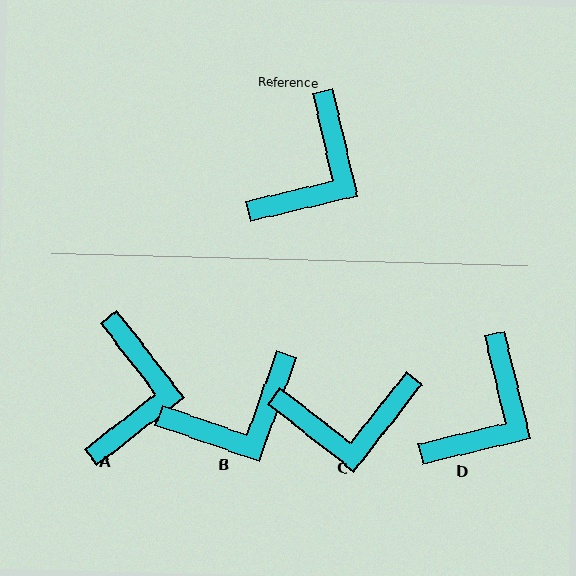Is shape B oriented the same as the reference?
No, it is off by about 33 degrees.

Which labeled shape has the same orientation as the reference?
D.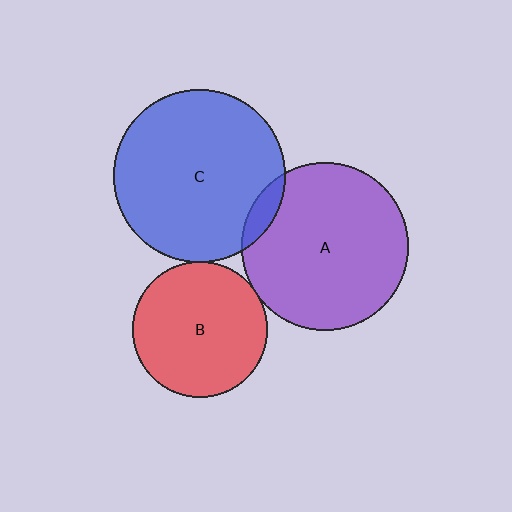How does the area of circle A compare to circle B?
Approximately 1.5 times.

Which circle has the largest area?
Circle C (blue).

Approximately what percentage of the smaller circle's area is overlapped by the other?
Approximately 5%.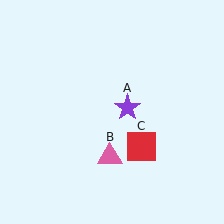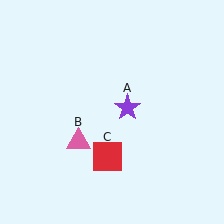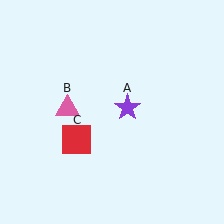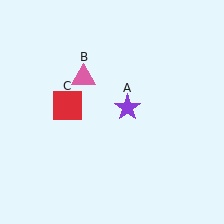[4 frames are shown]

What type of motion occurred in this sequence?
The pink triangle (object B), red square (object C) rotated clockwise around the center of the scene.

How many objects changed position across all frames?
2 objects changed position: pink triangle (object B), red square (object C).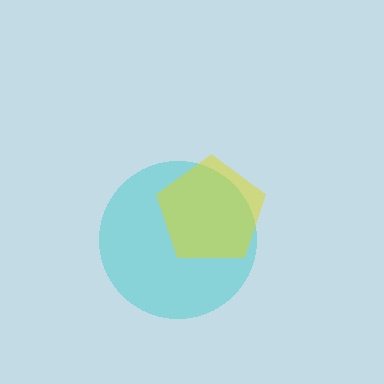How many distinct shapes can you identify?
There are 2 distinct shapes: a cyan circle, a yellow pentagon.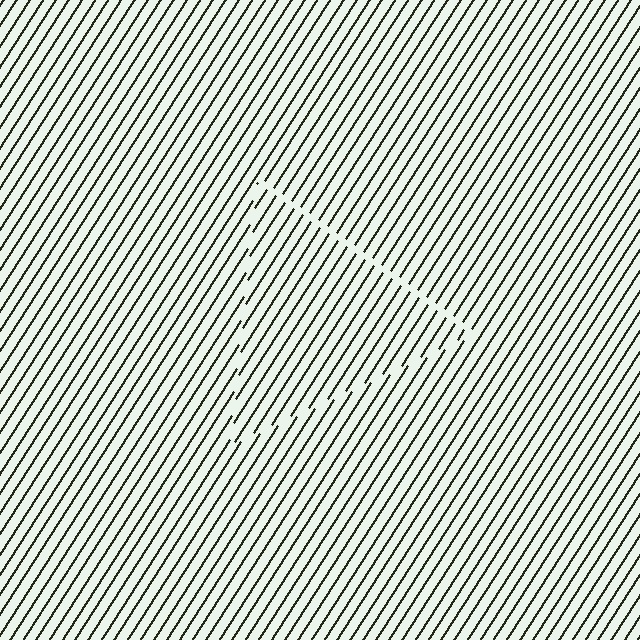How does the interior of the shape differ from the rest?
The interior of the shape contains the same grating, shifted by half a period — the contour is defined by the phase discontinuity where line-ends from the inner and outer gratings abut.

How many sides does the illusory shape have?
3 sides — the line-ends trace a triangle.